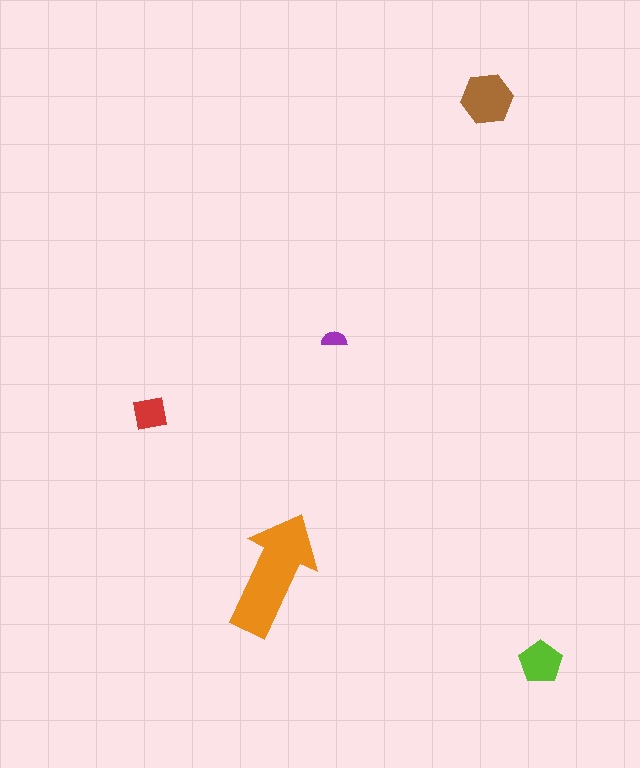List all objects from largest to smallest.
The orange arrow, the brown hexagon, the lime pentagon, the red square, the purple semicircle.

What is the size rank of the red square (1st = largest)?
4th.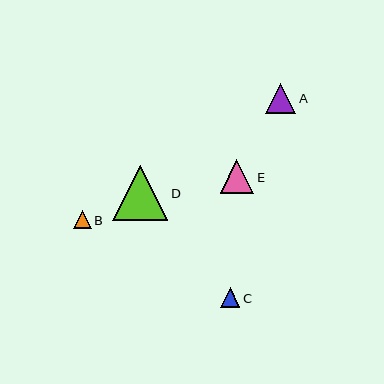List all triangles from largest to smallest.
From largest to smallest: D, E, A, C, B.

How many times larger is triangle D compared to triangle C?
Triangle D is approximately 2.9 times the size of triangle C.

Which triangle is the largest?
Triangle D is the largest with a size of approximately 55 pixels.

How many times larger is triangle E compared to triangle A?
Triangle E is approximately 1.1 times the size of triangle A.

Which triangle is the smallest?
Triangle B is the smallest with a size of approximately 18 pixels.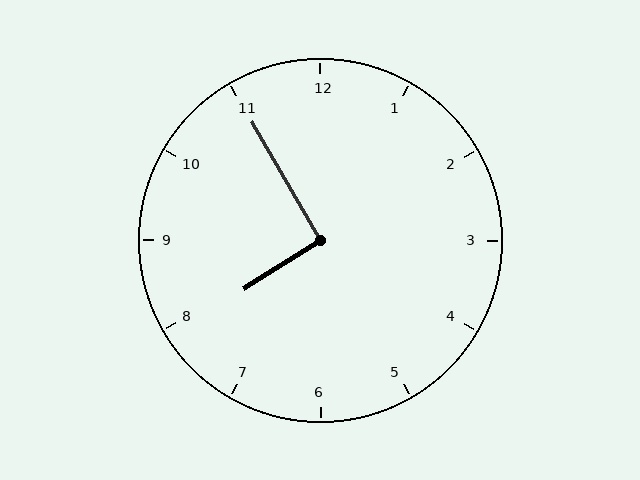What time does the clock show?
7:55.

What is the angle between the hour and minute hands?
Approximately 92 degrees.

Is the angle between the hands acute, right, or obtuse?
It is right.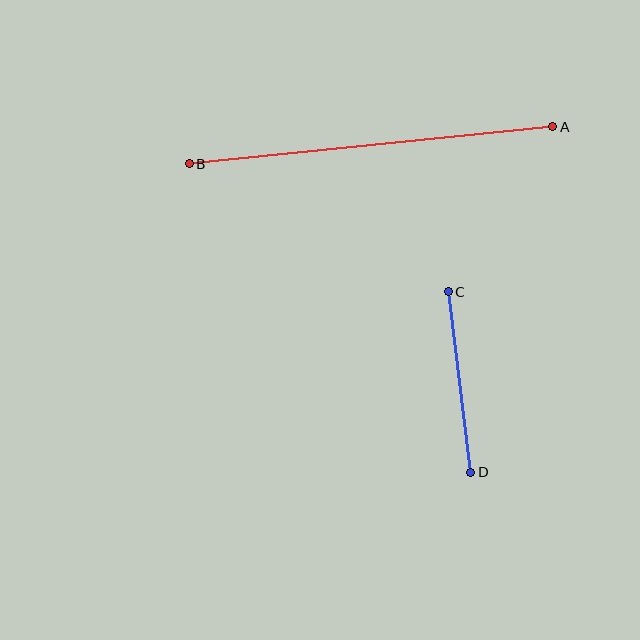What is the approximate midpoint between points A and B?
The midpoint is at approximately (371, 145) pixels.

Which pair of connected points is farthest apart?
Points A and B are farthest apart.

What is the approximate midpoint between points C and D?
The midpoint is at approximately (460, 382) pixels.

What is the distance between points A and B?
The distance is approximately 366 pixels.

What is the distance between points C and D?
The distance is approximately 182 pixels.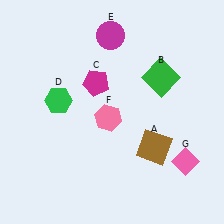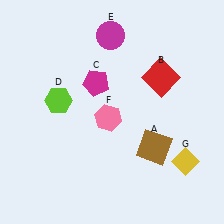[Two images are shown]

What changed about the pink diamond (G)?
In Image 1, G is pink. In Image 2, it changed to yellow.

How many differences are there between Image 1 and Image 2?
There are 3 differences between the two images.